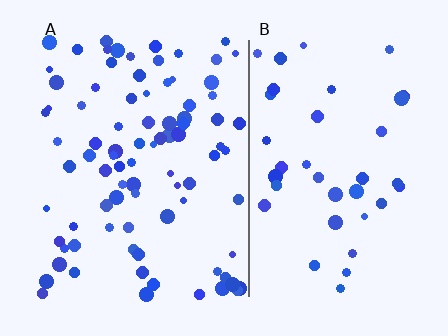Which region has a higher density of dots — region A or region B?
A (the left).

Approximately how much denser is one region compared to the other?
Approximately 2.2× — region A over region B.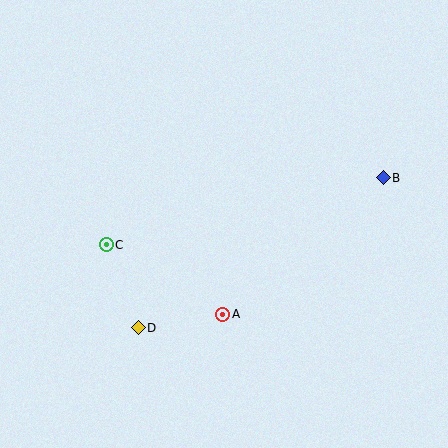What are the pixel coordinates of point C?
Point C is at (106, 245).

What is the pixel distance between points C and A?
The distance between C and A is 136 pixels.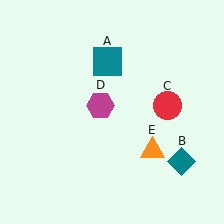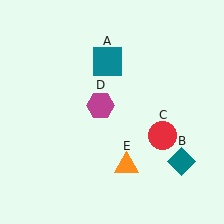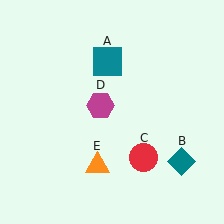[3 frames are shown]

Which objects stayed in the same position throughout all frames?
Teal square (object A) and teal diamond (object B) and magenta hexagon (object D) remained stationary.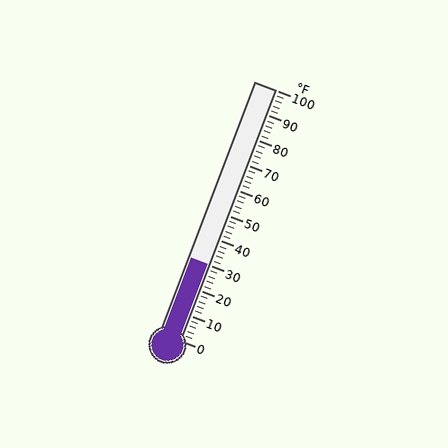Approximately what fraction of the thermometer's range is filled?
The thermometer is filled to approximately 30% of its range.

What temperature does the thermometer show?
The thermometer shows approximately 30°F.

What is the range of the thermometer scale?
The thermometer scale ranges from 0°F to 100°F.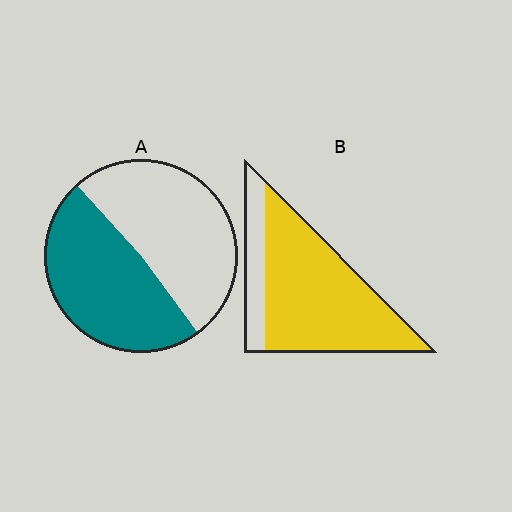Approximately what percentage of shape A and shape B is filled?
A is approximately 50% and B is approximately 80%.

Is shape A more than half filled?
Roughly half.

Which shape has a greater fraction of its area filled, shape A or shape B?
Shape B.